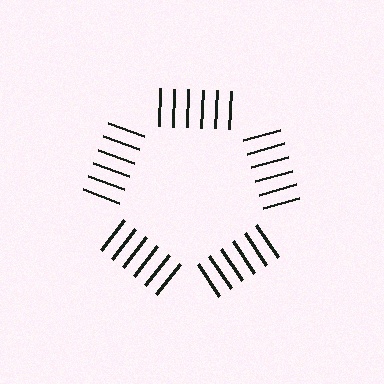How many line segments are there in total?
30 — 6 along each of the 5 edges.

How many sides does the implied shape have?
5 sides — the line-ends trace a pentagon.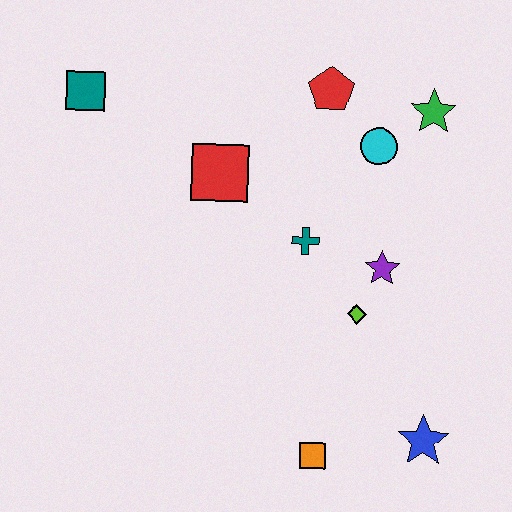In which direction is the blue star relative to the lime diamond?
The blue star is below the lime diamond.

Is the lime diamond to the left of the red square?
No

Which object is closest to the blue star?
The orange square is closest to the blue star.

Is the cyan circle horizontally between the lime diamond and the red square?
No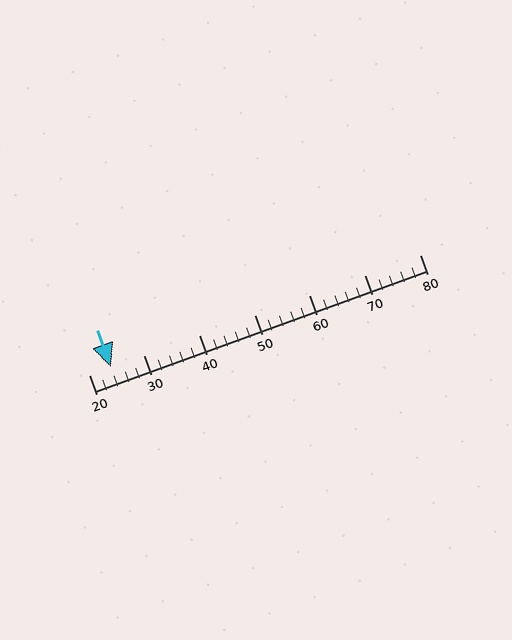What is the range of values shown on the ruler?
The ruler shows values from 20 to 80.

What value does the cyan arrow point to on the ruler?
The cyan arrow points to approximately 24.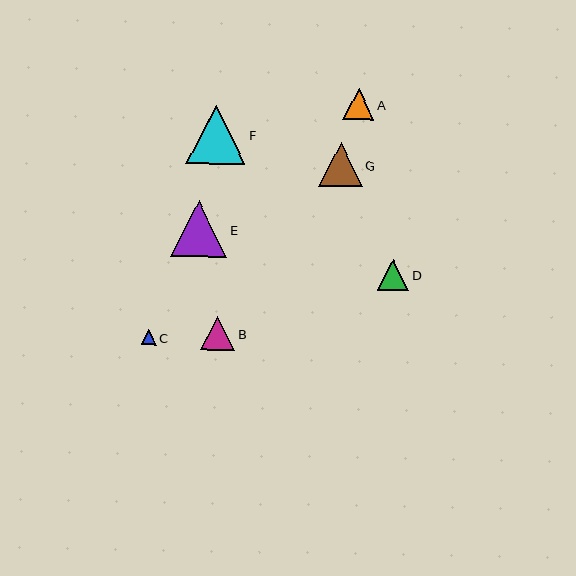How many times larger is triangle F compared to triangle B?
Triangle F is approximately 1.7 times the size of triangle B.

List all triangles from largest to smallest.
From largest to smallest: F, E, G, B, A, D, C.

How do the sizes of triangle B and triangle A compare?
Triangle B and triangle A are approximately the same size.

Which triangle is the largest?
Triangle F is the largest with a size of approximately 59 pixels.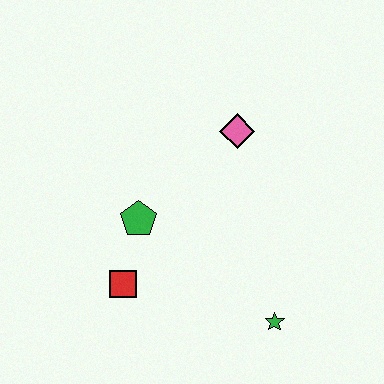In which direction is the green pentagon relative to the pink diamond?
The green pentagon is to the left of the pink diamond.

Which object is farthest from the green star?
The pink diamond is farthest from the green star.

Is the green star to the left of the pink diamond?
No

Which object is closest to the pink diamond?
The green pentagon is closest to the pink diamond.